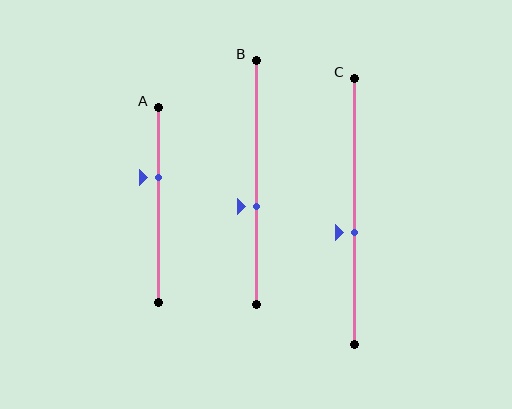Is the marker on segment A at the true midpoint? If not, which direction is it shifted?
No, the marker on segment A is shifted upward by about 14% of the segment length.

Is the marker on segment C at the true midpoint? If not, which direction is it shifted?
No, the marker on segment C is shifted downward by about 8% of the segment length.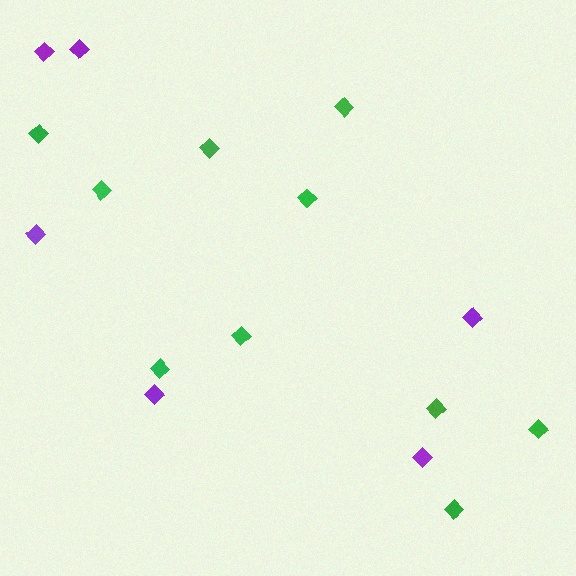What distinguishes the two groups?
There are 2 groups: one group of purple diamonds (6) and one group of green diamonds (10).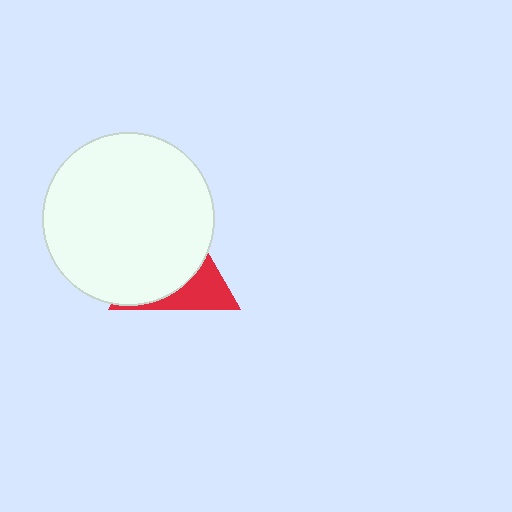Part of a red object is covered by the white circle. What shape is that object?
It is a triangle.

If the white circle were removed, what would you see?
You would see the complete red triangle.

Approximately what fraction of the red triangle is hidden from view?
Roughly 68% of the red triangle is hidden behind the white circle.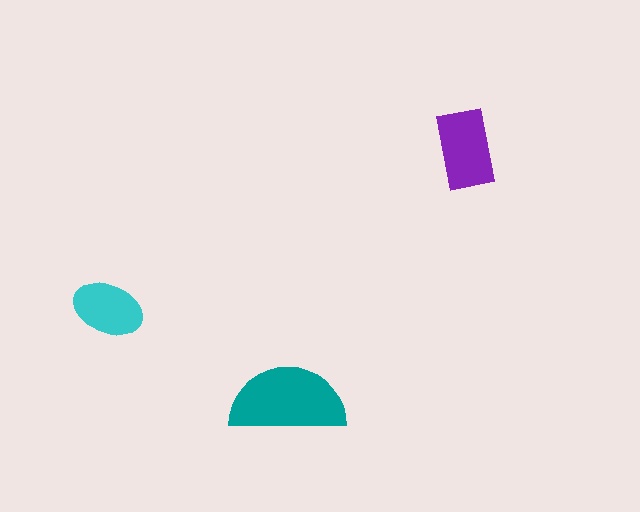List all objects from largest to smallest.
The teal semicircle, the purple rectangle, the cyan ellipse.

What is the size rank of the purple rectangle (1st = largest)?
2nd.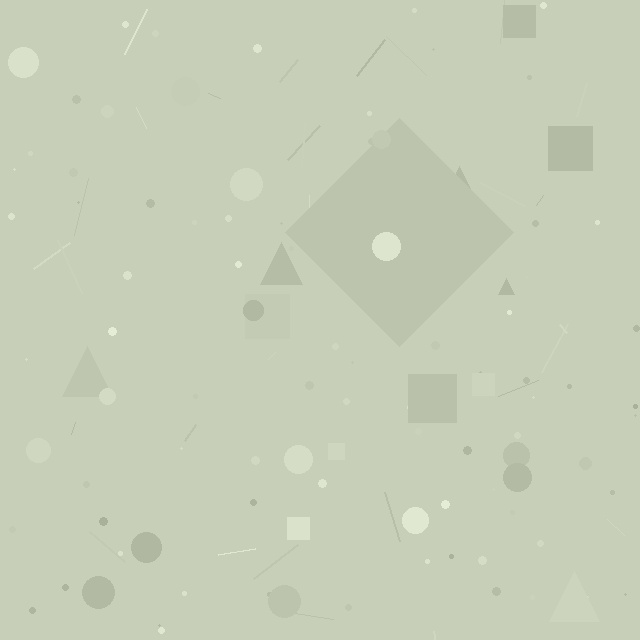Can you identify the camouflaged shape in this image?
The camouflaged shape is a diamond.